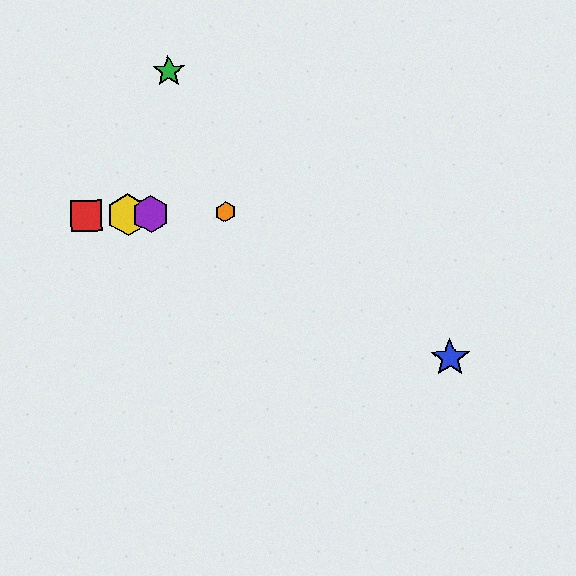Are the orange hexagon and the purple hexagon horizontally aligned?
Yes, both are at y≈212.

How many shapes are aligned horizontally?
4 shapes (the red square, the yellow hexagon, the purple hexagon, the orange hexagon) are aligned horizontally.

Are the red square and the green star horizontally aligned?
No, the red square is at y≈215 and the green star is at y≈71.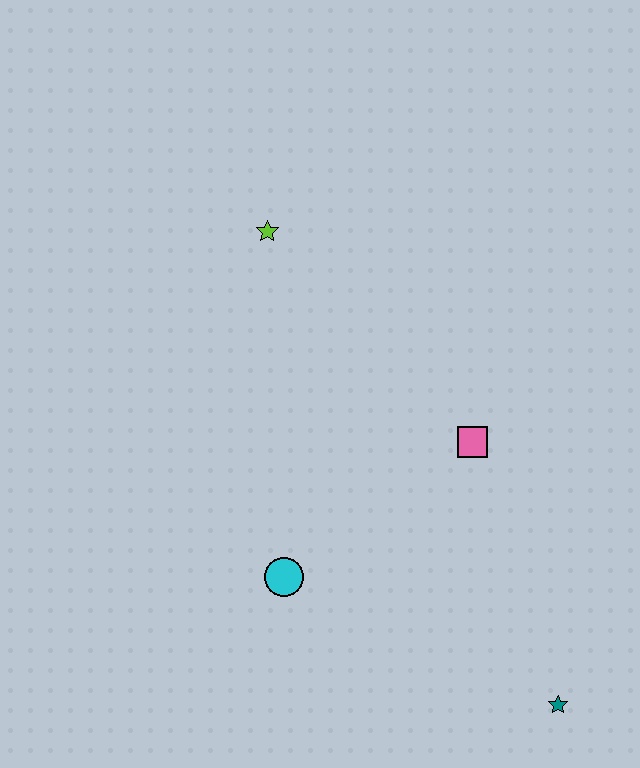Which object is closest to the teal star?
The pink square is closest to the teal star.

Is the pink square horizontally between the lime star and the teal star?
Yes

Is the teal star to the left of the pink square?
No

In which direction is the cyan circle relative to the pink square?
The cyan circle is to the left of the pink square.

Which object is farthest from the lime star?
The teal star is farthest from the lime star.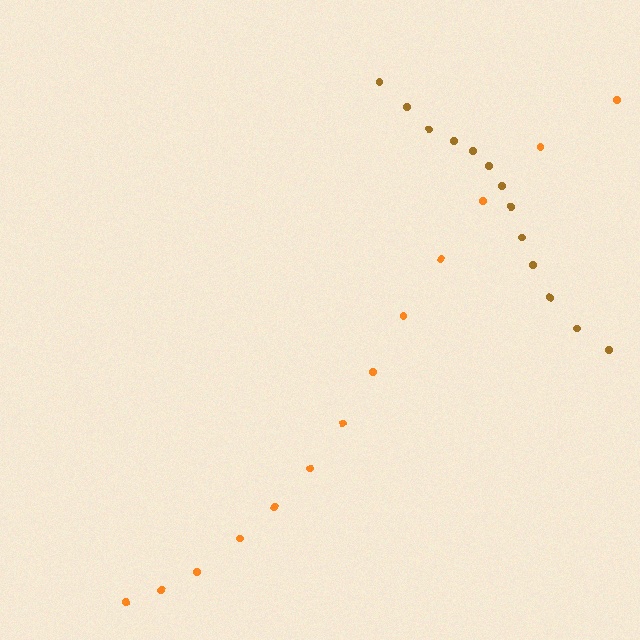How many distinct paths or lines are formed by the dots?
There are 2 distinct paths.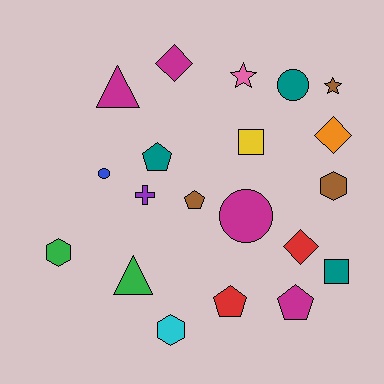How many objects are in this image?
There are 20 objects.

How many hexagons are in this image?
There are 3 hexagons.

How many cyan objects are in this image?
There is 1 cyan object.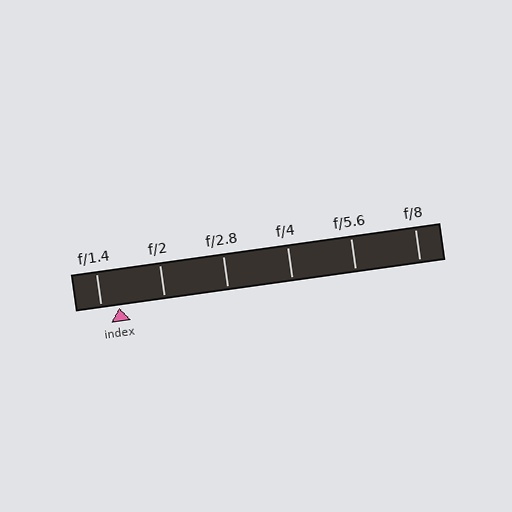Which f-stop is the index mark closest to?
The index mark is closest to f/1.4.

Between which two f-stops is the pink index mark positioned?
The index mark is between f/1.4 and f/2.